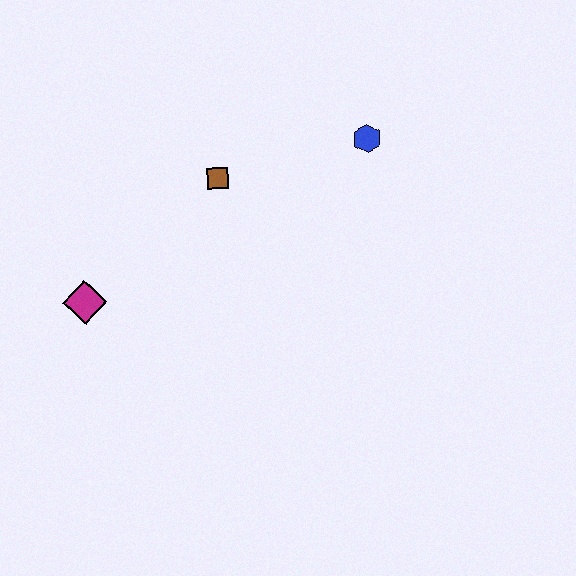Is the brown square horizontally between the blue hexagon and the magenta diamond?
Yes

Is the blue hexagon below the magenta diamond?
No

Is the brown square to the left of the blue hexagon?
Yes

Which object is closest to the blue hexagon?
The brown square is closest to the blue hexagon.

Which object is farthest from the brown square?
The magenta diamond is farthest from the brown square.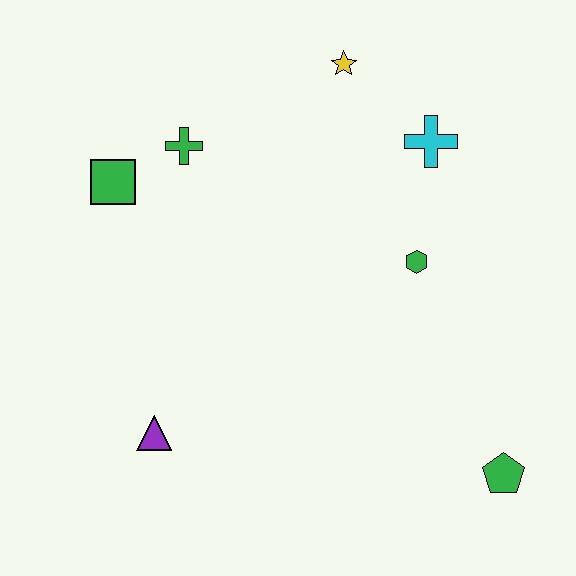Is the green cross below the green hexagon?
No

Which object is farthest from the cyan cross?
The purple triangle is farthest from the cyan cross.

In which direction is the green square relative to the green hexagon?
The green square is to the left of the green hexagon.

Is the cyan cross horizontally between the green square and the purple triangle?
No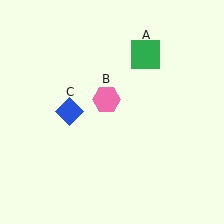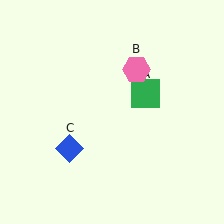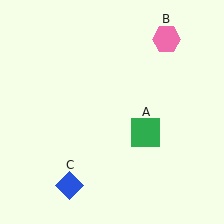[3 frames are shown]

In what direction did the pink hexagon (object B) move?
The pink hexagon (object B) moved up and to the right.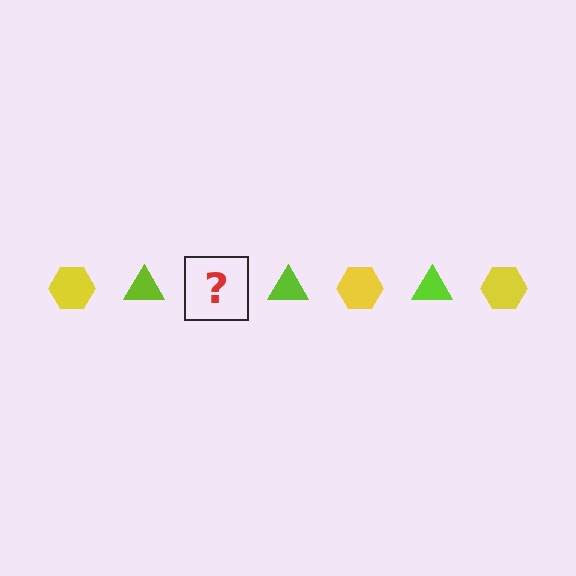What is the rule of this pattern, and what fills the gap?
The rule is that the pattern alternates between yellow hexagon and lime triangle. The gap should be filled with a yellow hexagon.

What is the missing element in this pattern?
The missing element is a yellow hexagon.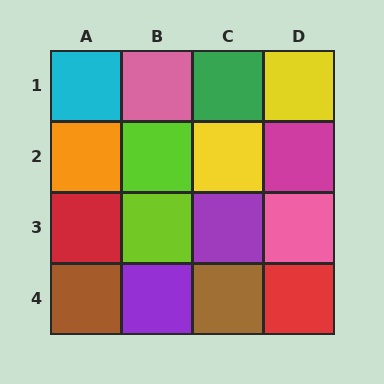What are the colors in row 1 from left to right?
Cyan, pink, green, yellow.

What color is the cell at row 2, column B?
Lime.